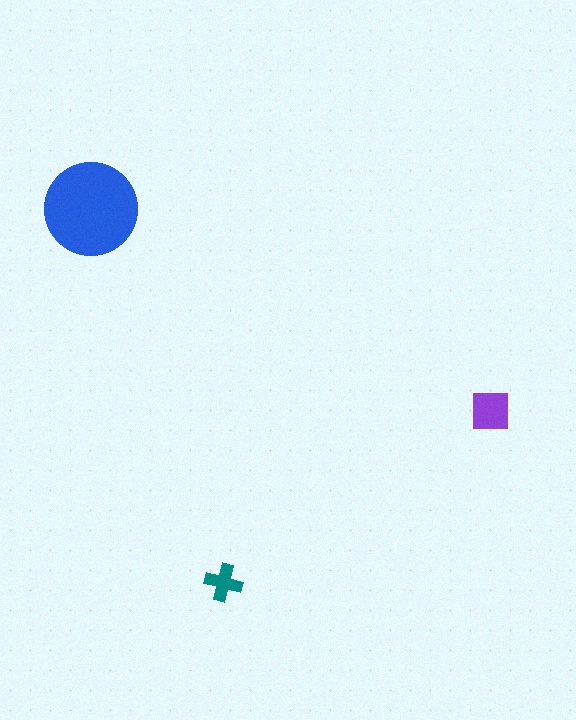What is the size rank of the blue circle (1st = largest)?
1st.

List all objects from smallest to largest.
The teal cross, the purple square, the blue circle.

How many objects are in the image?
There are 3 objects in the image.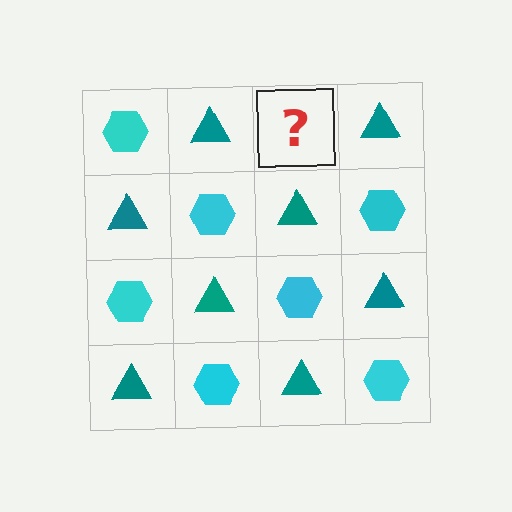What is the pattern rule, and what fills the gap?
The rule is that it alternates cyan hexagon and teal triangle in a checkerboard pattern. The gap should be filled with a cyan hexagon.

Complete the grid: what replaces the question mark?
The question mark should be replaced with a cyan hexagon.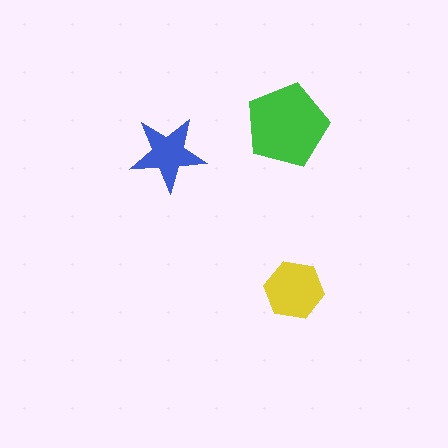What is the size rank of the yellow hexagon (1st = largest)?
2nd.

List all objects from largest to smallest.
The green pentagon, the yellow hexagon, the blue star.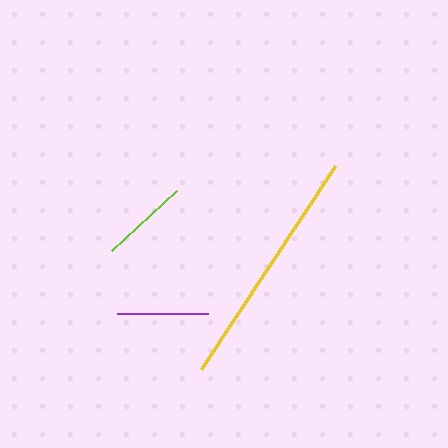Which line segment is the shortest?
The lime line is the shortest at approximately 89 pixels.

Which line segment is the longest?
The yellow line is the longest at approximately 243 pixels.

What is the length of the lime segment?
The lime segment is approximately 89 pixels long.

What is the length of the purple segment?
The purple segment is approximately 91 pixels long.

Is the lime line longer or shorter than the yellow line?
The yellow line is longer than the lime line.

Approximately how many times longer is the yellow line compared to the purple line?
The yellow line is approximately 2.7 times the length of the purple line.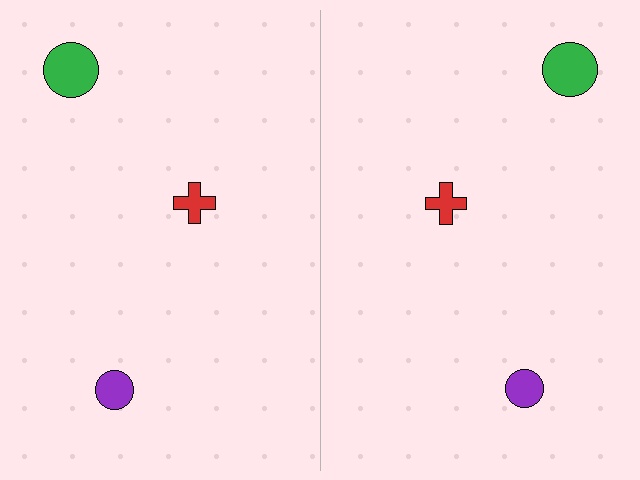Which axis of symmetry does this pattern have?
The pattern has a vertical axis of symmetry running through the center of the image.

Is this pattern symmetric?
Yes, this pattern has bilateral (reflection) symmetry.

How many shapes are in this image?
There are 6 shapes in this image.